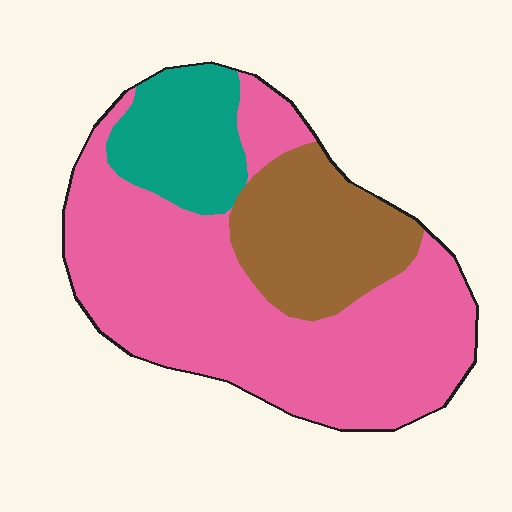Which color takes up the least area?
Teal, at roughly 15%.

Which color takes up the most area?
Pink, at roughly 65%.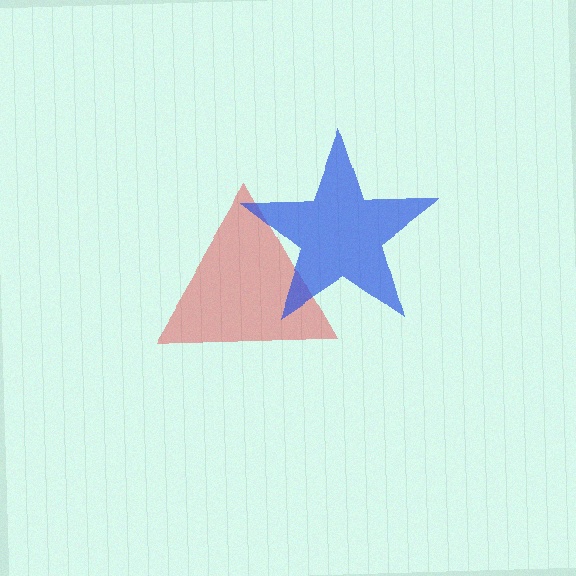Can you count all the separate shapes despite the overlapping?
Yes, there are 2 separate shapes.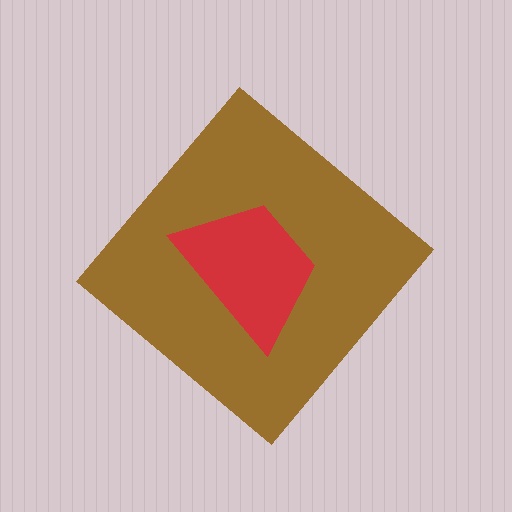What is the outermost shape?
The brown diamond.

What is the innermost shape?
The red trapezoid.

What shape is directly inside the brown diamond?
The red trapezoid.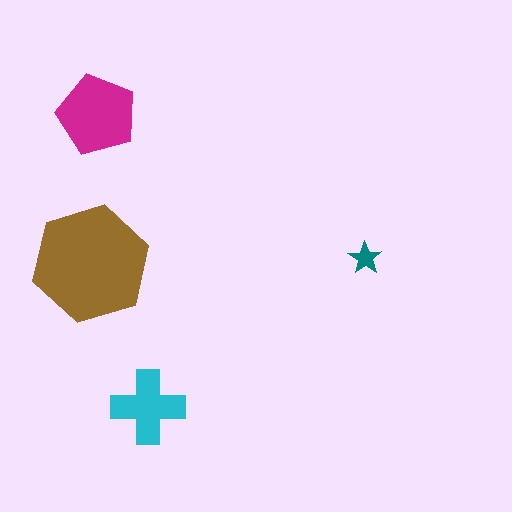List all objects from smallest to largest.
The teal star, the cyan cross, the magenta pentagon, the brown hexagon.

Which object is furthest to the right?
The teal star is rightmost.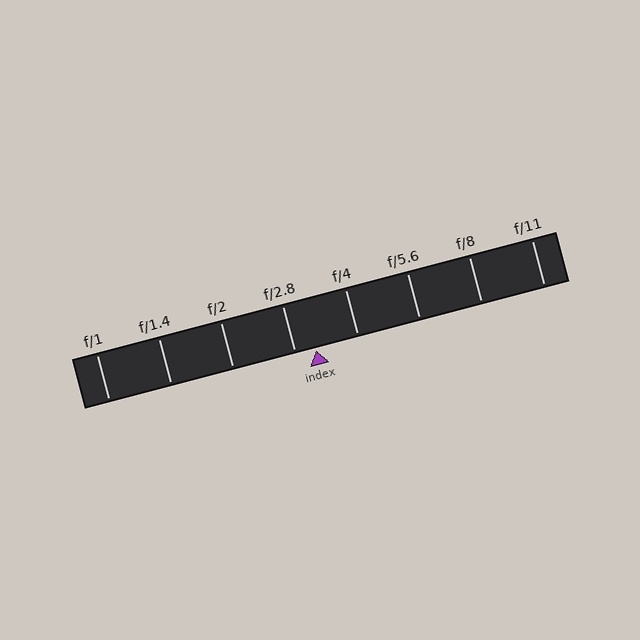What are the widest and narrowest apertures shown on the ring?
The widest aperture shown is f/1 and the narrowest is f/11.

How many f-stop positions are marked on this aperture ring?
There are 8 f-stop positions marked.